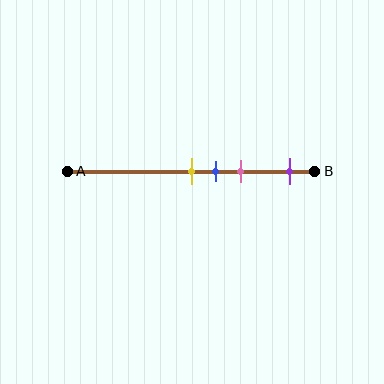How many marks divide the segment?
There are 4 marks dividing the segment.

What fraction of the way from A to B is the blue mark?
The blue mark is approximately 60% (0.6) of the way from A to B.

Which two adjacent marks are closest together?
The yellow and blue marks are the closest adjacent pair.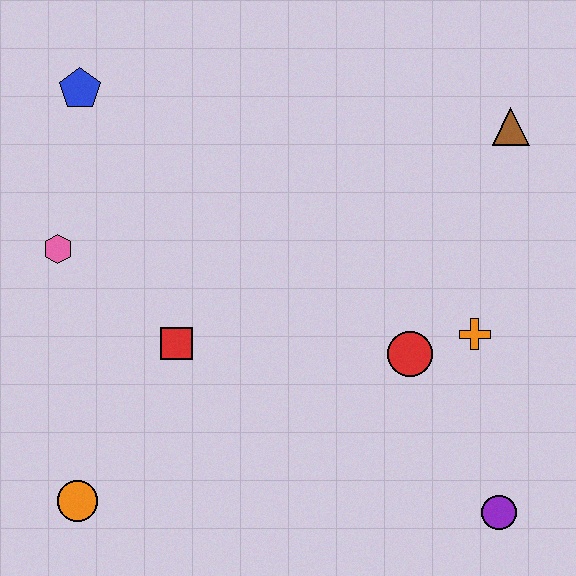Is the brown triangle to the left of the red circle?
No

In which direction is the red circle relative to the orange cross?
The red circle is to the left of the orange cross.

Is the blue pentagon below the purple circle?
No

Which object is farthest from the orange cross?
The blue pentagon is farthest from the orange cross.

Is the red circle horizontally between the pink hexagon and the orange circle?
No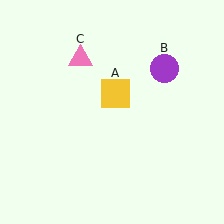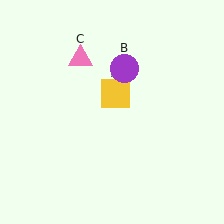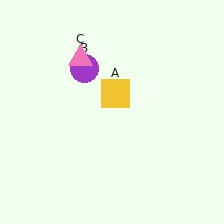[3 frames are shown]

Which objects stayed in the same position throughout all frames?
Yellow square (object A) and pink triangle (object C) remained stationary.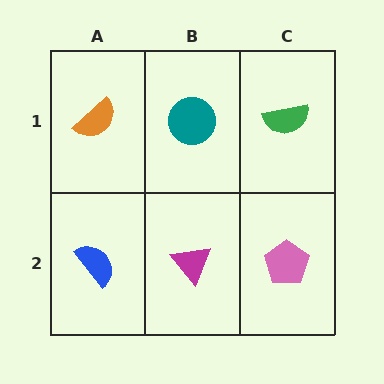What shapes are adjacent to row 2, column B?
A teal circle (row 1, column B), a blue semicircle (row 2, column A), a pink pentagon (row 2, column C).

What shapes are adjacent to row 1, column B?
A magenta triangle (row 2, column B), an orange semicircle (row 1, column A), a green semicircle (row 1, column C).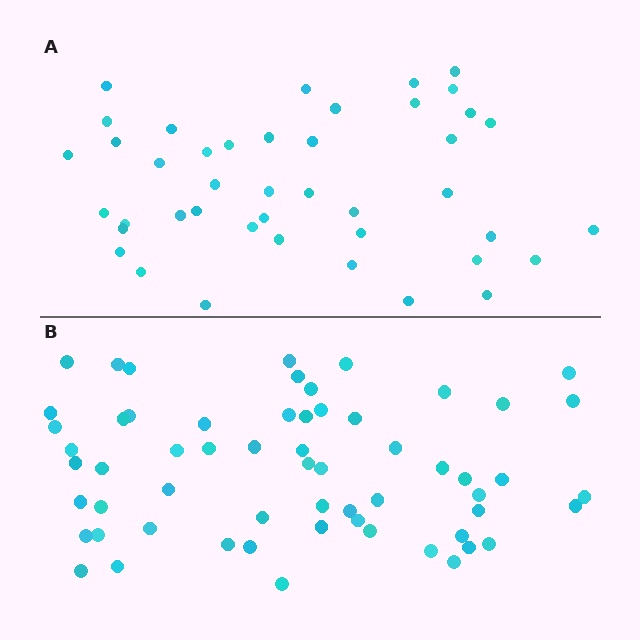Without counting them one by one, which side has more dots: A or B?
Region B (the bottom region) has more dots.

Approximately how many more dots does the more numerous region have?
Region B has approximately 15 more dots than region A.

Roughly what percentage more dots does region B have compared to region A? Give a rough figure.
About 40% more.